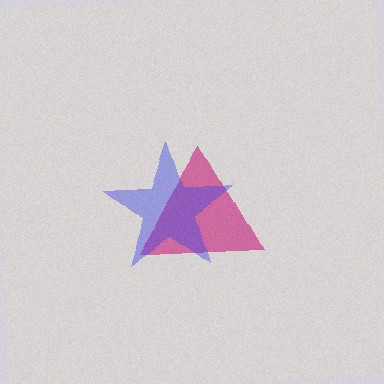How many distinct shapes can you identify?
There are 2 distinct shapes: a magenta triangle, a blue star.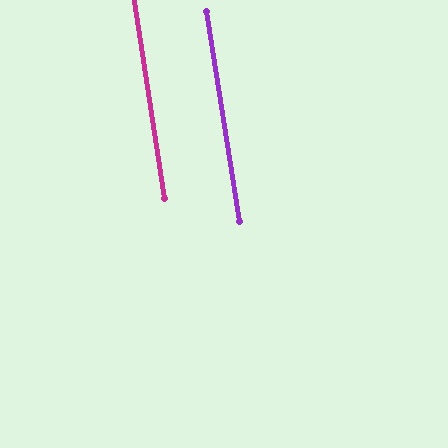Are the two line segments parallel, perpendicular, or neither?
Parallel — their directions differ by only 0.4°.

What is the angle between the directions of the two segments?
Approximately 0 degrees.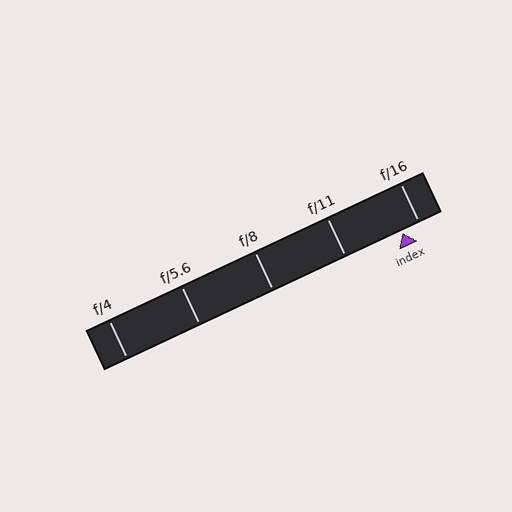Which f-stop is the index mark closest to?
The index mark is closest to f/16.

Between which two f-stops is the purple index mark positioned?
The index mark is between f/11 and f/16.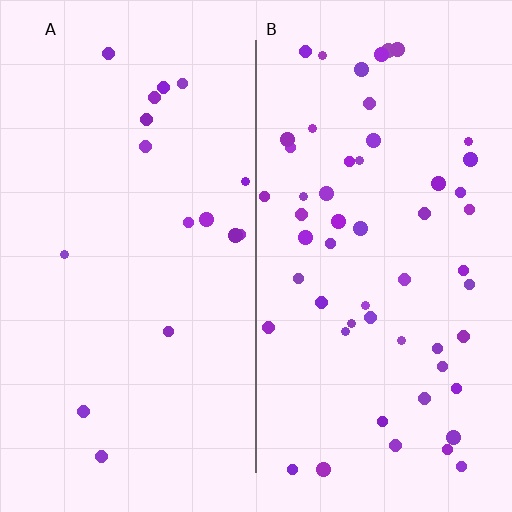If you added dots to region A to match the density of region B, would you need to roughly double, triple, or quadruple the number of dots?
Approximately triple.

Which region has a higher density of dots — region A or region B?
B (the right).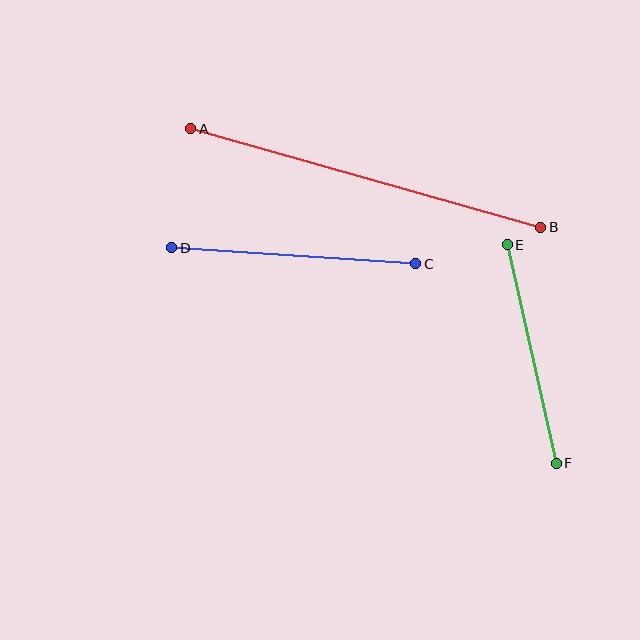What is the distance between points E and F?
The distance is approximately 224 pixels.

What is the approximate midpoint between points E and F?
The midpoint is at approximately (532, 354) pixels.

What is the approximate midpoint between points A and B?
The midpoint is at approximately (366, 178) pixels.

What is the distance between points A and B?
The distance is approximately 363 pixels.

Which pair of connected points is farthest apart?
Points A and B are farthest apart.